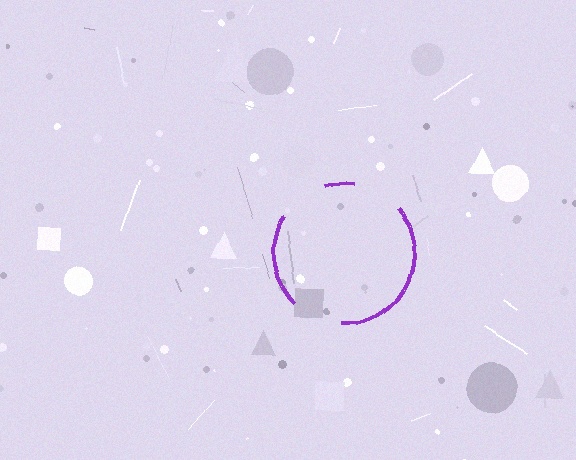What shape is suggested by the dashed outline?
The dashed outline suggests a circle.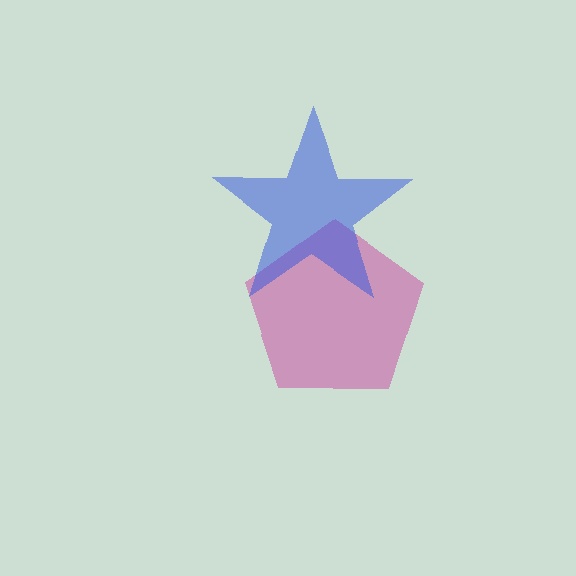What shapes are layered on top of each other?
The layered shapes are: a magenta pentagon, a blue star.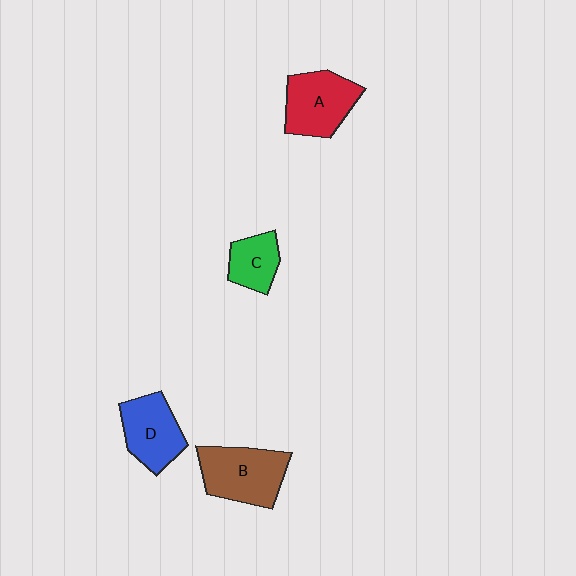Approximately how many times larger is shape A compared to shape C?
Approximately 1.6 times.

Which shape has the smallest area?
Shape C (green).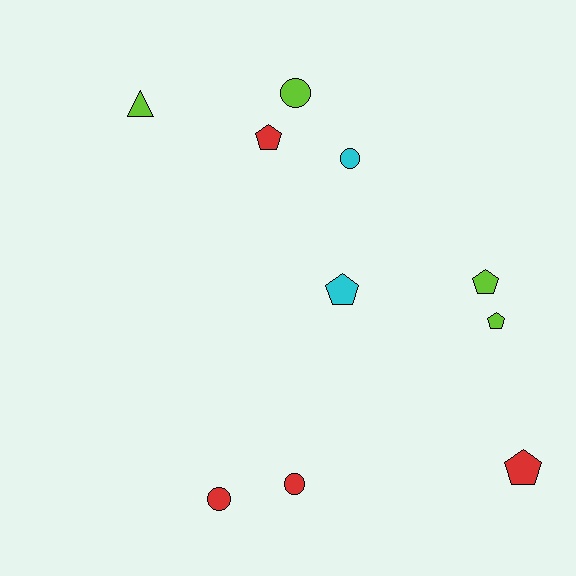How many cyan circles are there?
There is 1 cyan circle.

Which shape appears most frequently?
Pentagon, with 5 objects.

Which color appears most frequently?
Red, with 4 objects.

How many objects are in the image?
There are 10 objects.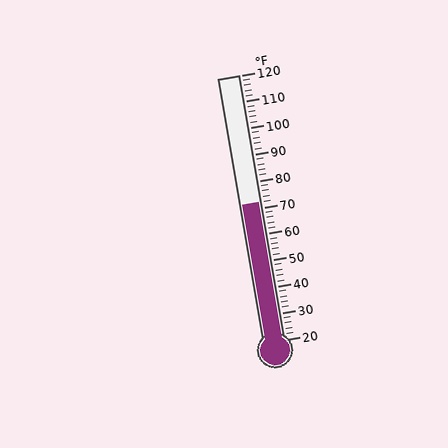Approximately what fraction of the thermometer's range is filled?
The thermometer is filled to approximately 50% of its range.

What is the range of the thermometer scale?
The thermometer scale ranges from 20°F to 120°F.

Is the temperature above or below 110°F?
The temperature is below 110°F.